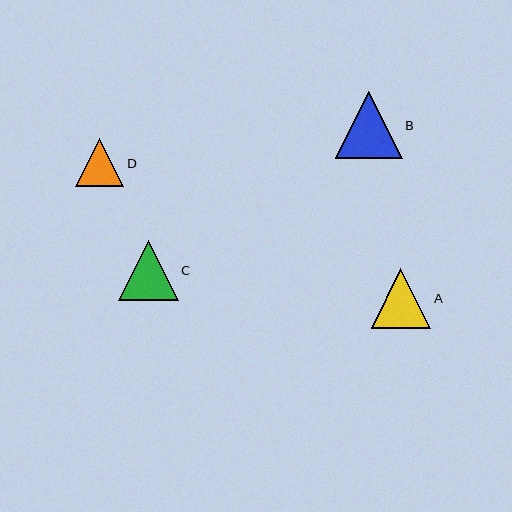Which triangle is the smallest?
Triangle D is the smallest with a size of approximately 48 pixels.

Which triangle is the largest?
Triangle B is the largest with a size of approximately 67 pixels.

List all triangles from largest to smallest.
From largest to smallest: B, C, A, D.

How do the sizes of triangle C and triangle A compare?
Triangle C and triangle A are approximately the same size.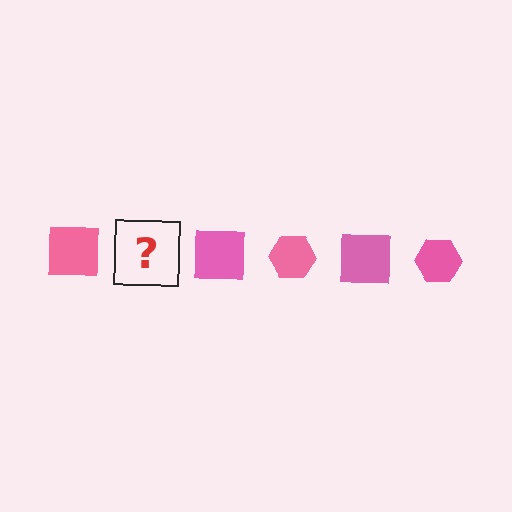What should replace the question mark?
The question mark should be replaced with a pink hexagon.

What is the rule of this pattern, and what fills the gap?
The rule is that the pattern cycles through square, hexagon shapes in pink. The gap should be filled with a pink hexagon.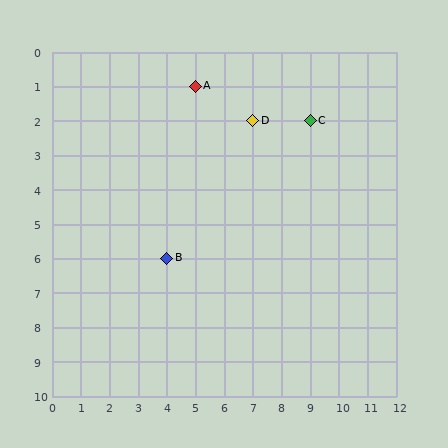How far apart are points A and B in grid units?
Points A and B are 1 column and 5 rows apart (about 5.1 grid units diagonally).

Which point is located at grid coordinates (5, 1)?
Point A is at (5, 1).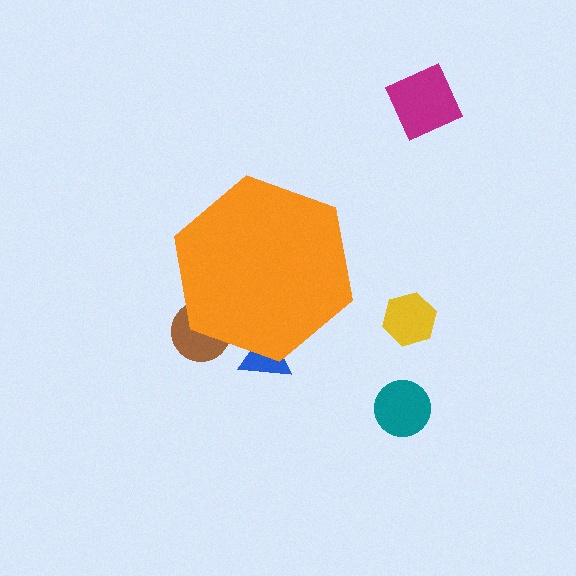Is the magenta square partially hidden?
No, the magenta square is fully visible.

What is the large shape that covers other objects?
An orange hexagon.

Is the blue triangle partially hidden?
Yes, the blue triangle is partially hidden behind the orange hexagon.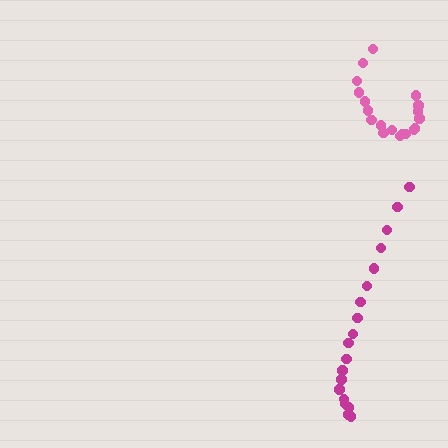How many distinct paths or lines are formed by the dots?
There are 2 distinct paths.